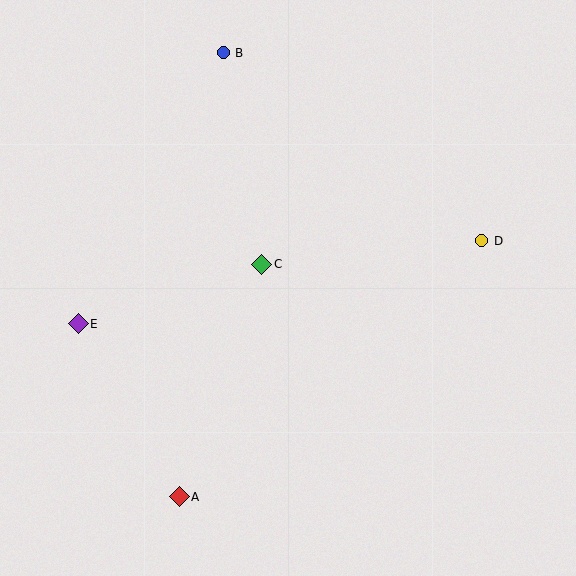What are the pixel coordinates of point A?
Point A is at (179, 497).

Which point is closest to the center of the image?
Point C at (262, 264) is closest to the center.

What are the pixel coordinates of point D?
Point D is at (482, 241).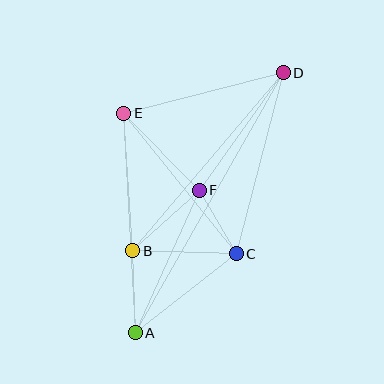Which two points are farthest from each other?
Points A and D are farthest from each other.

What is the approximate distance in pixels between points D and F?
The distance between D and F is approximately 144 pixels.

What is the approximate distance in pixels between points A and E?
The distance between A and E is approximately 219 pixels.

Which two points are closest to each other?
Points C and F are closest to each other.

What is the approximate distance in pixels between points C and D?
The distance between C and D is approximately 187 pixels.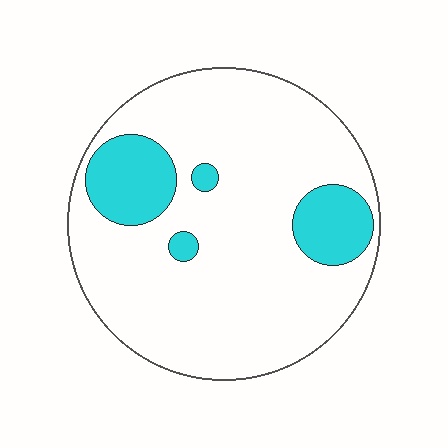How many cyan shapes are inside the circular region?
4.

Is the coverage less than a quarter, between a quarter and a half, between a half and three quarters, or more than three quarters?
Less than a quarter.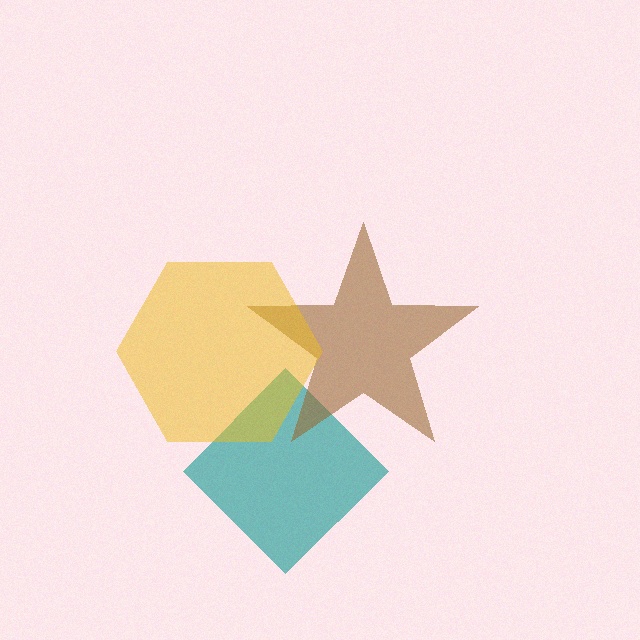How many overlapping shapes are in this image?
There are 3 overlapping shapes in the image.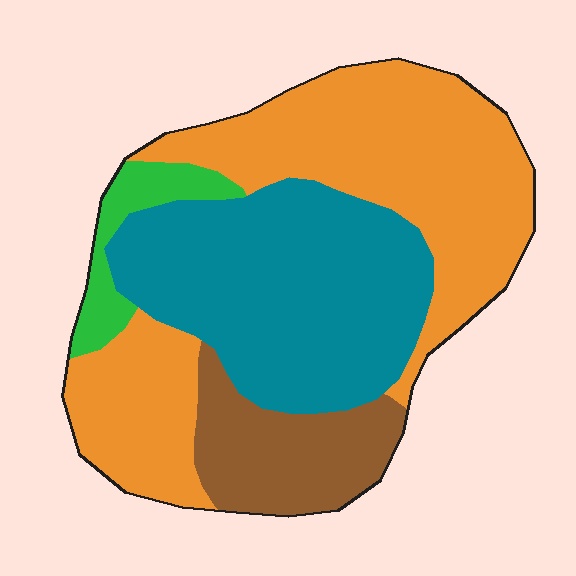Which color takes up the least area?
Green, at roughly 5%.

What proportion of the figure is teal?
Teal takes up about one third (1/3) of the figure.